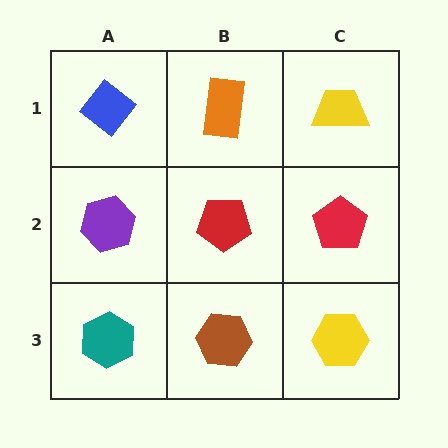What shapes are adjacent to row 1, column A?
A purple hexagon (row 2, column A), an orange rectangle (row 1, column B).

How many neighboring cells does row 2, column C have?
3.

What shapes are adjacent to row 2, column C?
A yellow trapezoid (row 1, column C), a yellow hexagon (row 3, column C), a red pentagon (row 2, column B).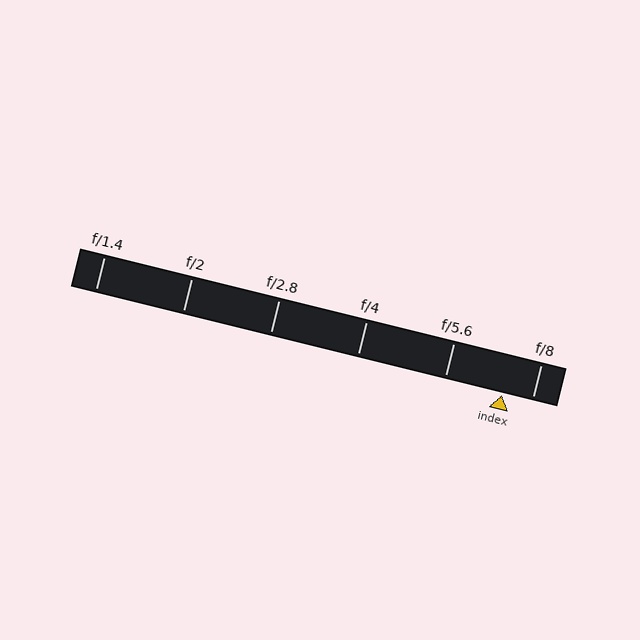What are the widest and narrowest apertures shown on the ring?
The widest aperture shown is f/1.4 and the narrowest is f/8.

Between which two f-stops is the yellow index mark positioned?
The index mark is between f/5.6 and f/8.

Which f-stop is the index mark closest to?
The index mark is closest to f/8.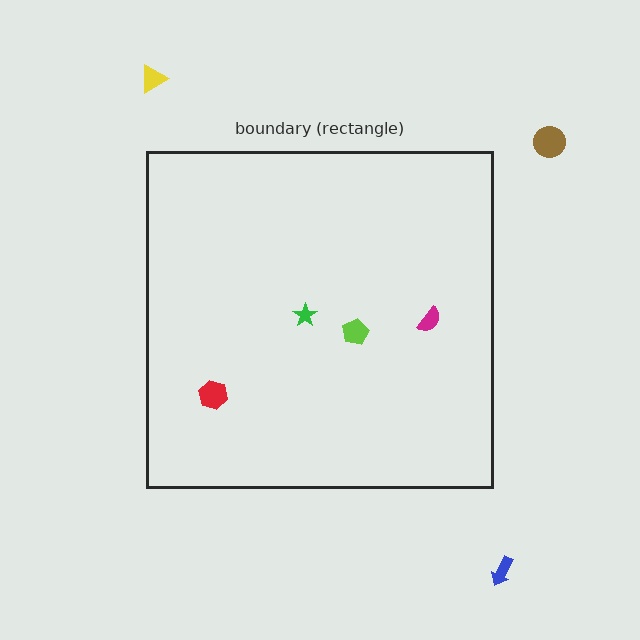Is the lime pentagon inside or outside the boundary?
Inside.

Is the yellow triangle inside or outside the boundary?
Outside.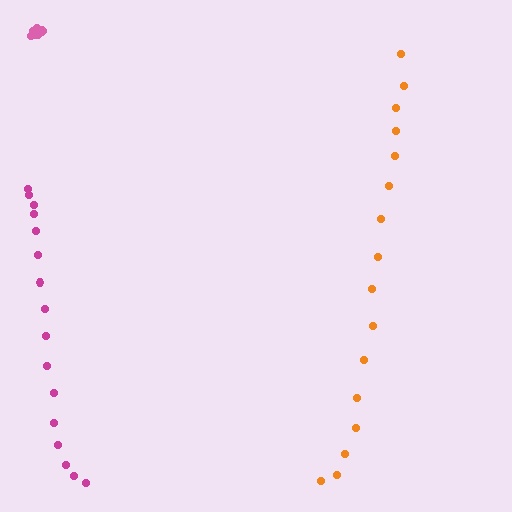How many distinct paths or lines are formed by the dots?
There are 3 distinct paths.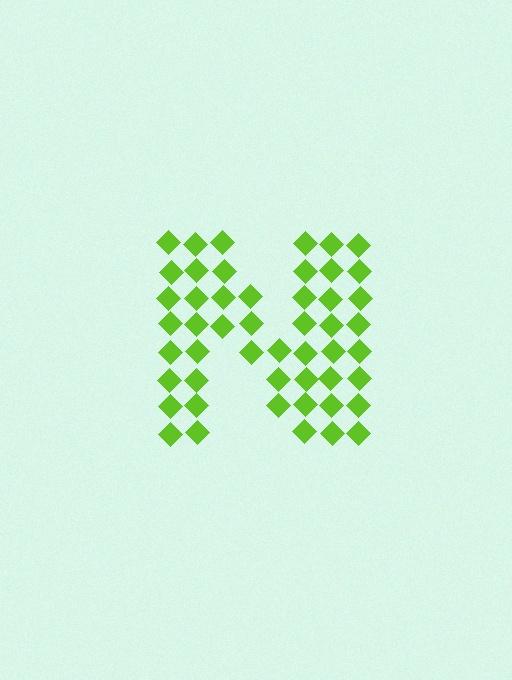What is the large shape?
The large shape is the letter N.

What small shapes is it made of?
It is made of small diamonds.